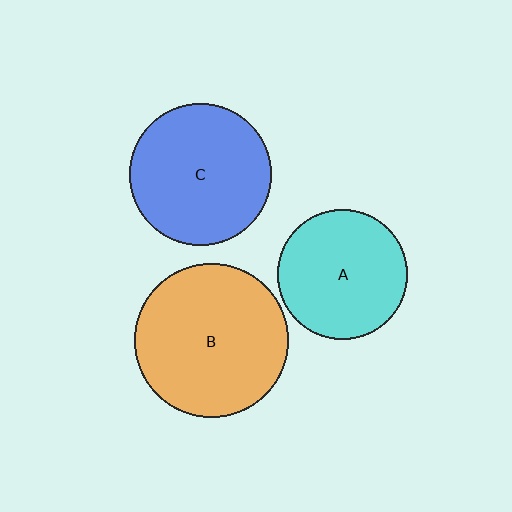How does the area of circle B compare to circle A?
Approximately 1.4 times.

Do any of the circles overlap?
No, none of the circles overlap.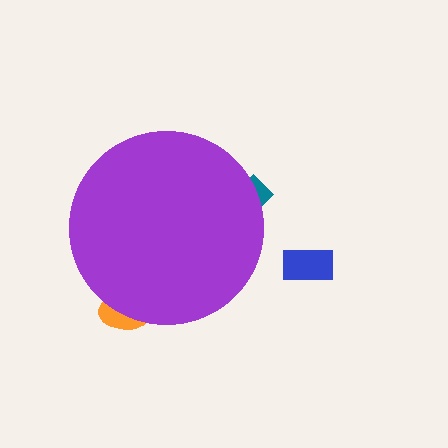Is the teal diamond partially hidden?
Yes, the teal diamond is partially hidden behind the purple circle.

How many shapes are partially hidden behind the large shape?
2 shapes are partially hidden.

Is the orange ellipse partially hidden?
Yes, the orange ellipse is partially hidden behind the purple circle.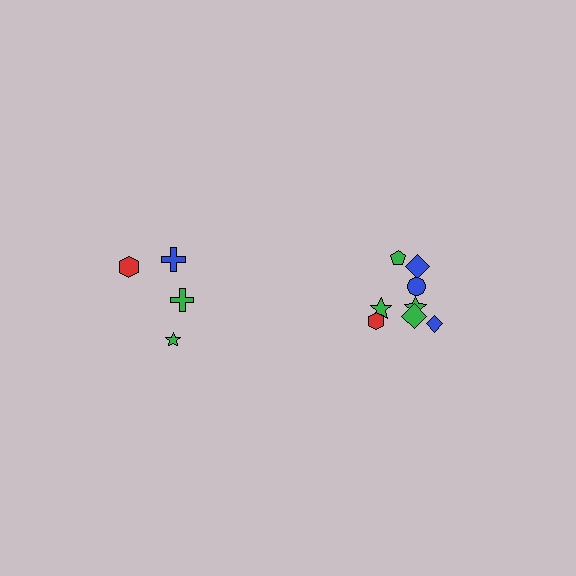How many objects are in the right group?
There are 8 objects.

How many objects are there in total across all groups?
There are 12 objects.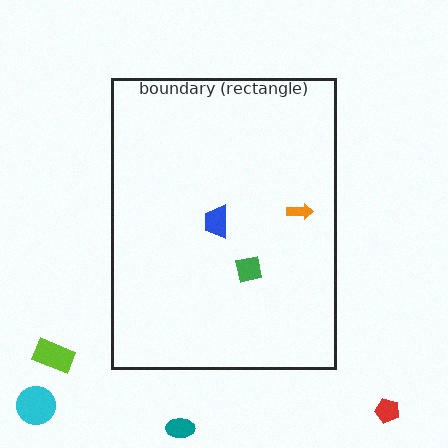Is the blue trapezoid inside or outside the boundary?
Inside.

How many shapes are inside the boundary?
3 inside, 4 outside.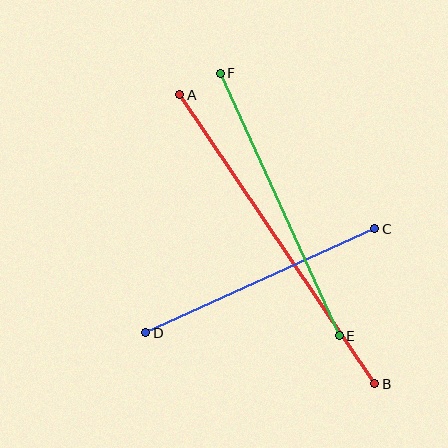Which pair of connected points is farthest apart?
Points A and B are farthest apart.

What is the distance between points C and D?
The distance is approximately 251 pixels.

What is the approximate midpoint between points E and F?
The midpoint is at approximately (280, 204) pixels.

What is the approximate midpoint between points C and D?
The midpoint is at approximately (260, 281) pixels.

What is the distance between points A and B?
The distance is approximately 349 pixels.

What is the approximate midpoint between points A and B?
The midpoint is at approximately (277, 239) pixels.